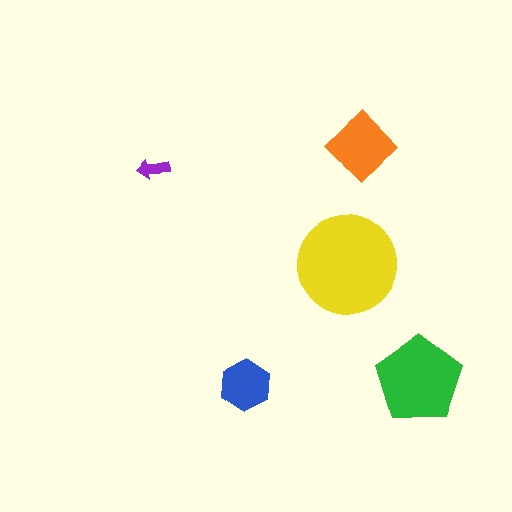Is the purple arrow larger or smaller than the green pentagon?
Smaller.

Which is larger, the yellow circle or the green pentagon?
The yellow circle.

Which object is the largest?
The yellow circle.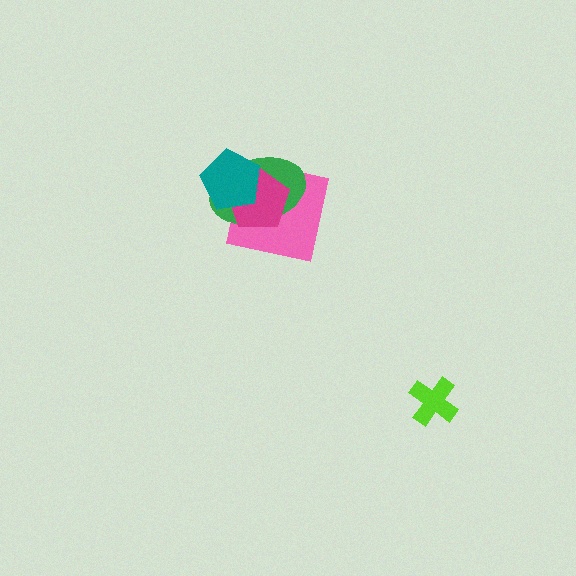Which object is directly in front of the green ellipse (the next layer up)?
The magenta pentagon is directly in front of the green ellipse.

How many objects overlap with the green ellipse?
3 objects overlap with the green ellipse.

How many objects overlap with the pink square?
3 objects overlap with the pink square.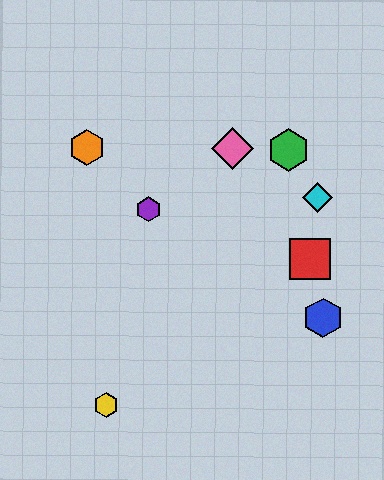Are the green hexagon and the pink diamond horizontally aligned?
Yes, both are at y≈150.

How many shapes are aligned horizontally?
3 shapes (the green hexagon, the orange hexagon, the pink diamond) are aligned horizontally.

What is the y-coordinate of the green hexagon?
The green hexagon is at y≈150.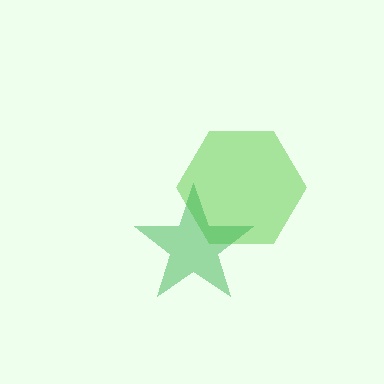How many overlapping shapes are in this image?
There are 2 overlapping shapes in the image.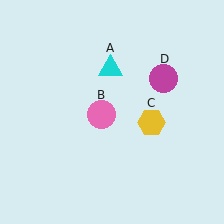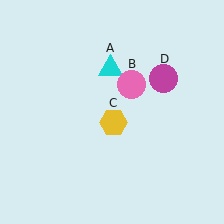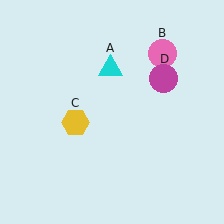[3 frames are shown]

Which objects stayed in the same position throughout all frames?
Cyan triangle (object A) and magenta circle (object D) remained stationary.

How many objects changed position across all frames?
2 objects changed position: pink circle (object B), yellow hexagon (object C).